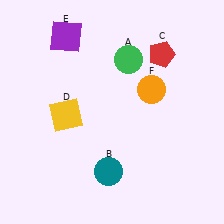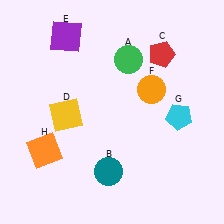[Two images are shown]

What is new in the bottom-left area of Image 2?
An orange square (H) was added in the bottom-left area of Image 2.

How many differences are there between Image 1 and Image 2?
There are 2 differences between the two images.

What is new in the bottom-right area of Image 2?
A cyan pentagon (G) was added in the bottom-right area of Image 2.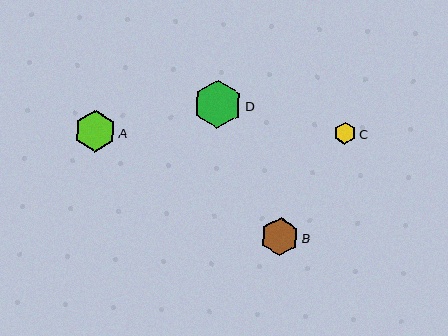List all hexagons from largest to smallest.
From largest to smallest: D, A, B, C.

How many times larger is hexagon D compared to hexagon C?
Hexagon D is approximately 2.2 times the size of hexagon C.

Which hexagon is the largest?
Hexagon D is the largest with a size of approximately 48 pixels.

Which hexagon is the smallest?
Hexagon C is the smallest with a size of approximately 22 pixels.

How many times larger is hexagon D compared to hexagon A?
Hexagon D is approximately 1.2 times the size of hexagon A.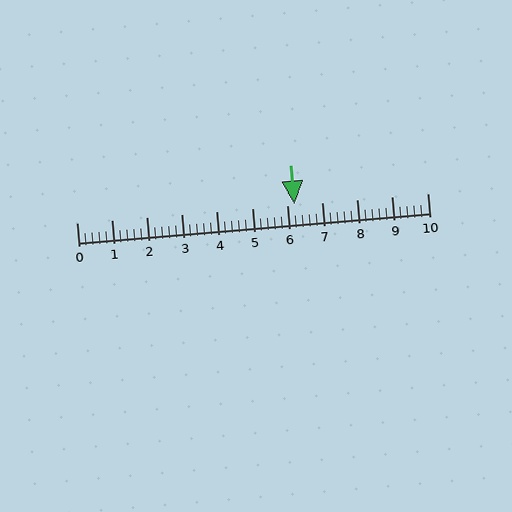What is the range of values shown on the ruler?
The ruler shows values from 0 to 10.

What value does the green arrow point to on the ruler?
The green arrow points to approximately 6.2.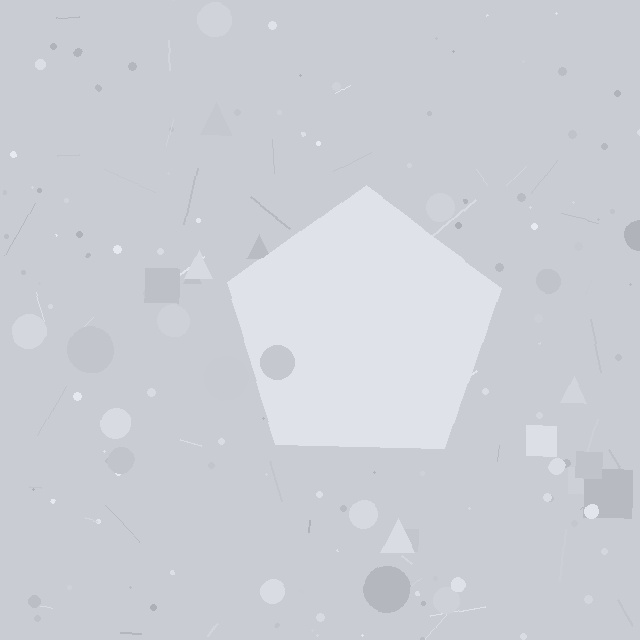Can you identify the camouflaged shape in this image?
The camouflaged shape is a pentagon.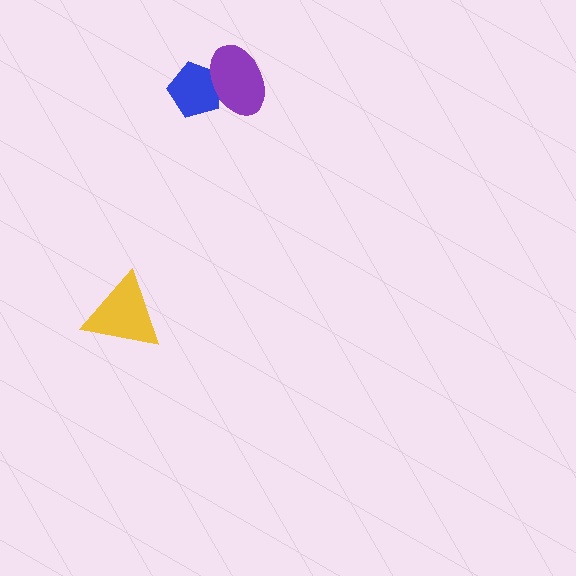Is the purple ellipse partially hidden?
No, no other shape covers it.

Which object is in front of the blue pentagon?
The purple ellipse is in front of the blue pentagon.